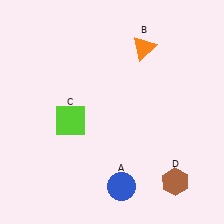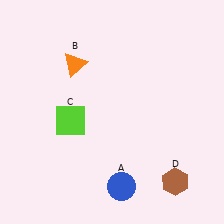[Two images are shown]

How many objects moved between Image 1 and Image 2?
1 object moved between the two images.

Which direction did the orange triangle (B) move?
The orange triangle (B) moved left.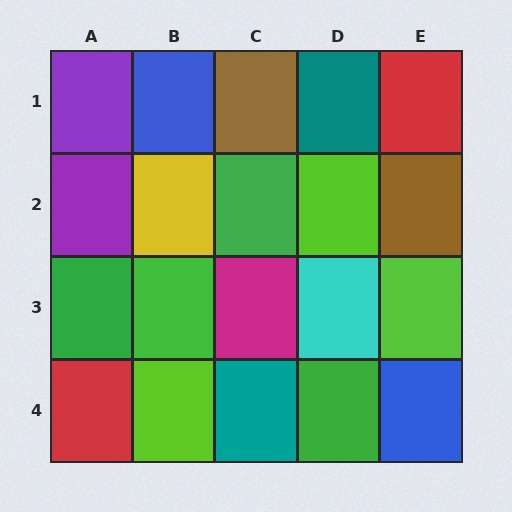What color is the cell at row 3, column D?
Cyan.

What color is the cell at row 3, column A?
Green.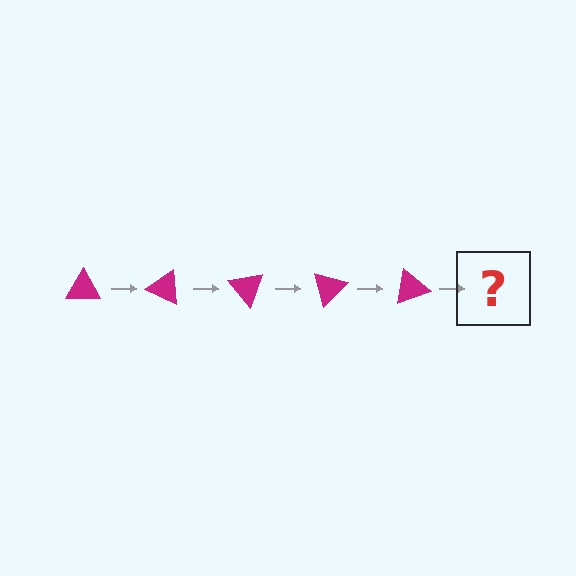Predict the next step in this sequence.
The next step is a magenta triangle rotated 125 degrees.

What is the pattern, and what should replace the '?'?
The pattern is that the triangle rotates 25 degrees each step. The '?' should be a magenta triangle rotated 125 degrees.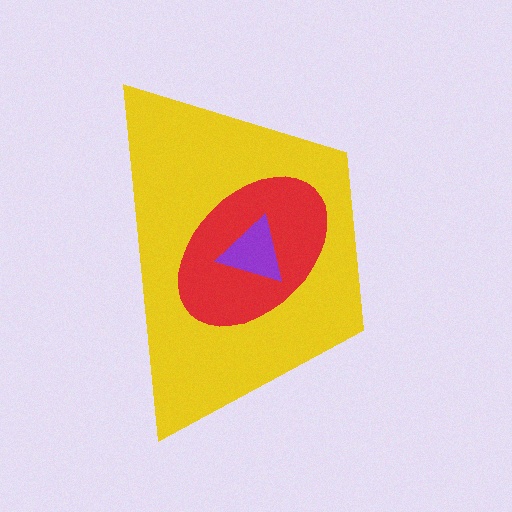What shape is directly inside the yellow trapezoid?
The red ellipse.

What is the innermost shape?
The purple triangle.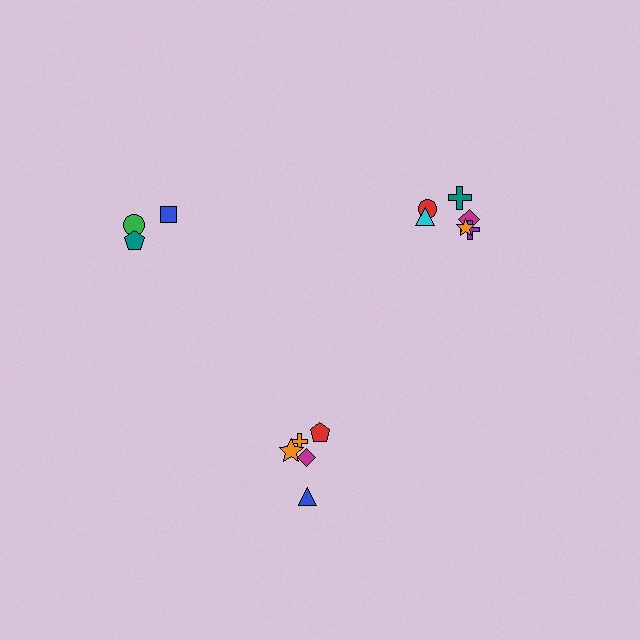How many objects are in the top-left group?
There are 3 objects.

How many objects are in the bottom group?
There are 5 objects.